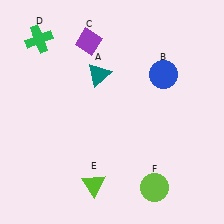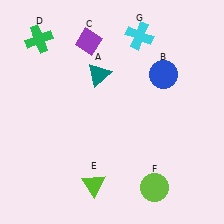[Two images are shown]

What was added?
A cyan cross (G) was added in Image 2.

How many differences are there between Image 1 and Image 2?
There is 1 difference between the two images.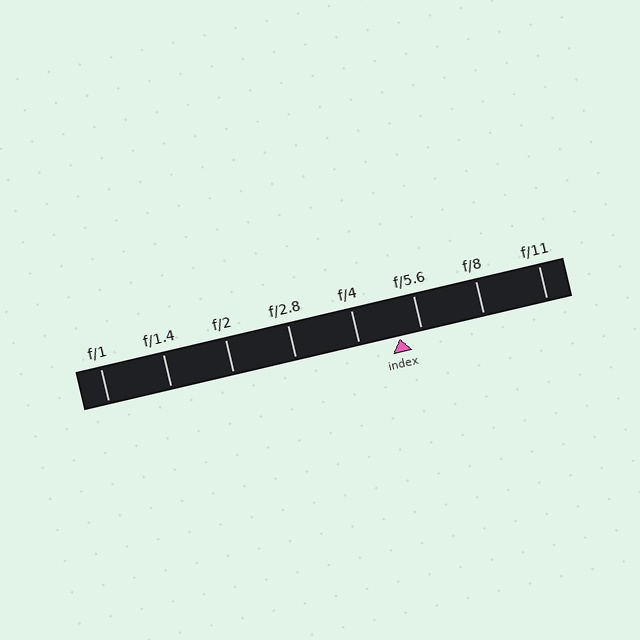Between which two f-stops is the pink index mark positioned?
The index mark is between f/4 and f/5.6.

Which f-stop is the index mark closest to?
The index mark is closest to f/5.6.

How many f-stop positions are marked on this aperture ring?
There are 8 f-stop positions marked.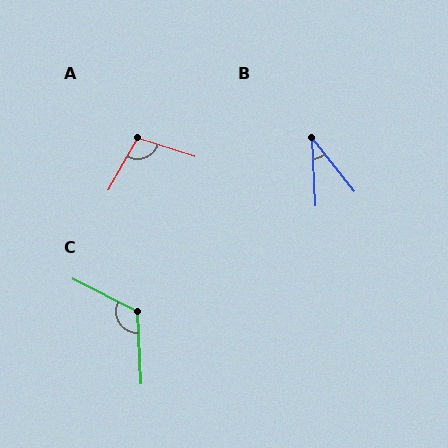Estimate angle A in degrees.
Approximately 102 degrees.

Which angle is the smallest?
B, at approximately 36 degrees.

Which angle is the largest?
C, at approximately 119 degrees.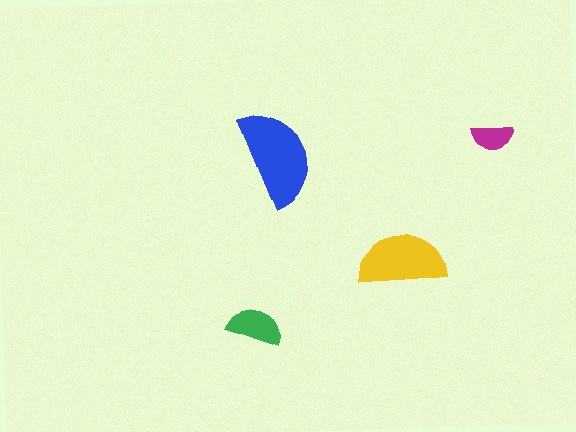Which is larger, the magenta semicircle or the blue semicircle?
The blue one.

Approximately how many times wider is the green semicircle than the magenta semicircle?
About 1.5 times wider.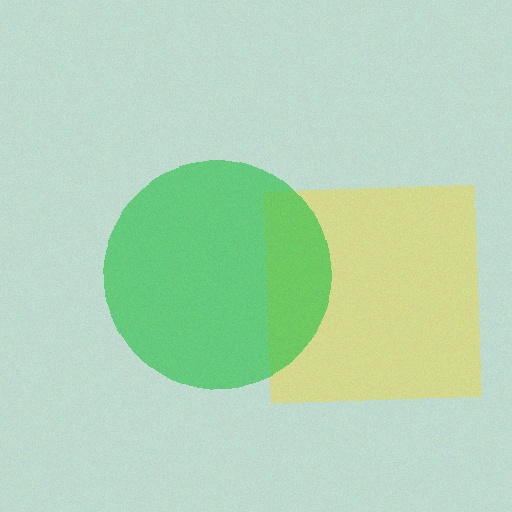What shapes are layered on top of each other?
The layered shapes are: a yellow square, a green circle.